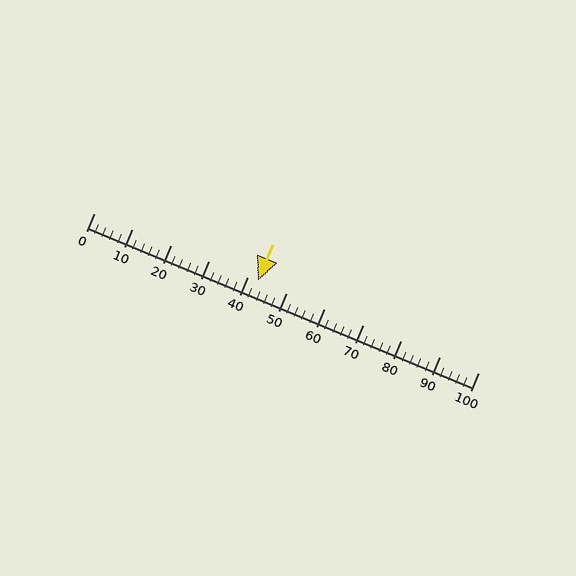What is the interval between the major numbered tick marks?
The major tick marks are spaced 10 units apart.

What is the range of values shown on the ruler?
The ruler shows values from 0 to 100.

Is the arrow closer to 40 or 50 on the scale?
The arrow is closer to 40.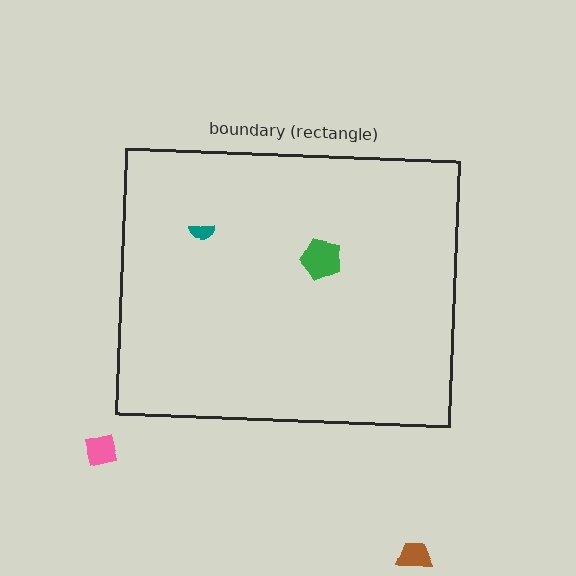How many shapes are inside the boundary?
2 inside, 2 outside.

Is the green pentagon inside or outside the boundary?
Inside.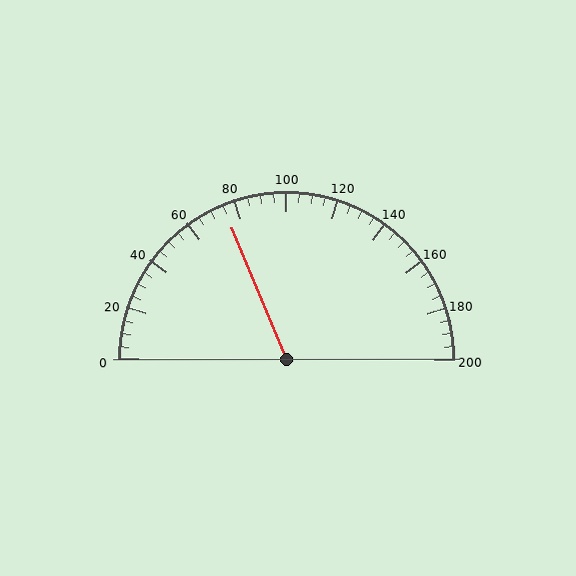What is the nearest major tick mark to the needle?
The nearest major tick mark is 80.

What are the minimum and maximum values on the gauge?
The gauge ranges from 0 to 200.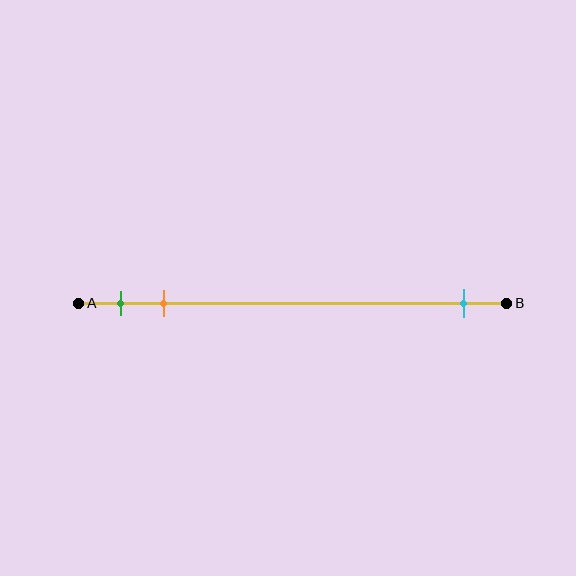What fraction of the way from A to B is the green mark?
The green mark is approximately 10% (0.1) of the way from A to B.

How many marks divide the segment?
There are 3 marks dividing the segment.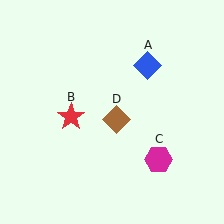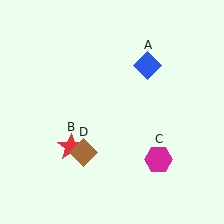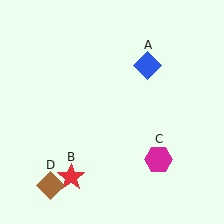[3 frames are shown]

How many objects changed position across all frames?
2 objects changed position: red star (object B), brown diamond (object D).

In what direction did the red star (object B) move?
The red star (object B) moved down.